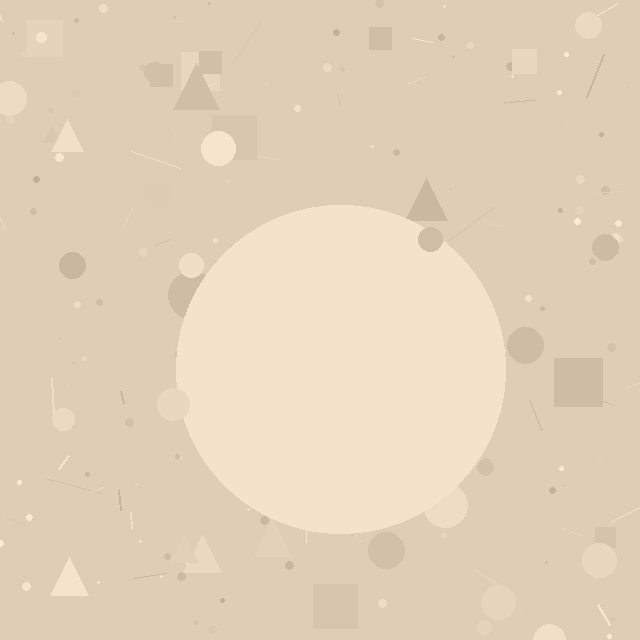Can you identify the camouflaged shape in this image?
The camouflaged shape is a circle.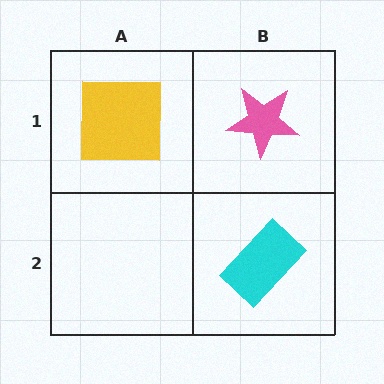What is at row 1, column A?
A yellow square.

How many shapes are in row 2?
1 shape.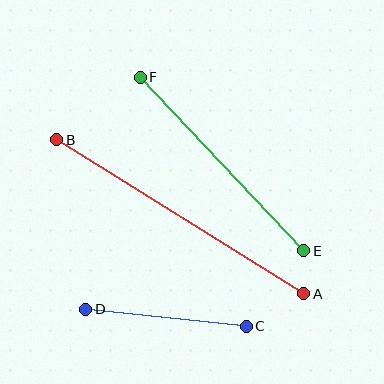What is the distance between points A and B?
The distance is approximately 291 pixels.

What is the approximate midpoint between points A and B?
The midpoint is at approximately (180, 217) pixels.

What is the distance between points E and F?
The distance is approximately 239 pixels.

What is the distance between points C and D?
The distance is approximately 162 pixels.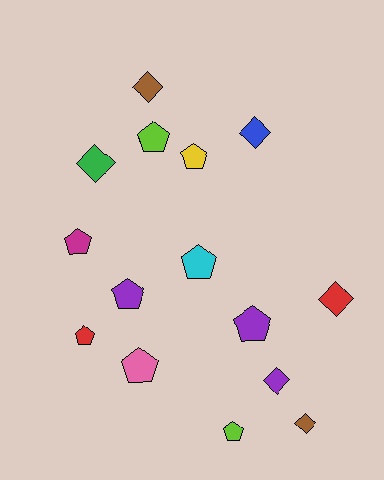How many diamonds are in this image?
There are 6 diamonds.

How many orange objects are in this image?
There are no orange objects.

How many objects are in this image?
There are 15 objects.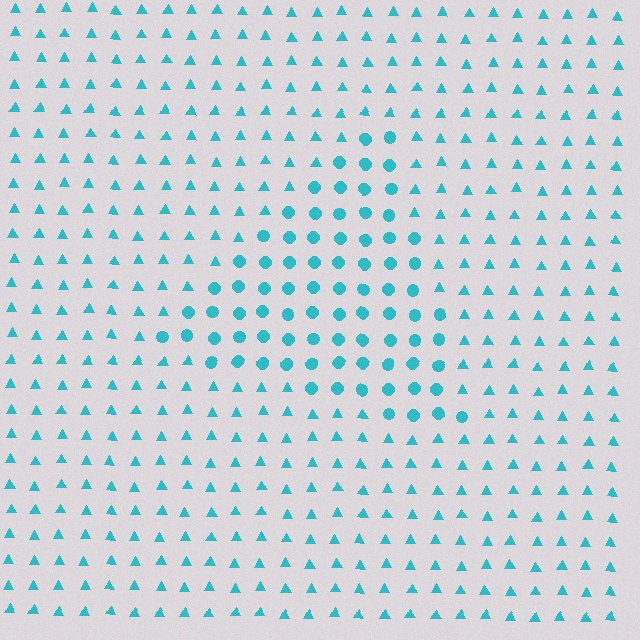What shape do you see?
I see a triangle.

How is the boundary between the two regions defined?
The boundary is defined by a change in element shape: circles inside vs. triangles outside. All elements share the same color and spacing.